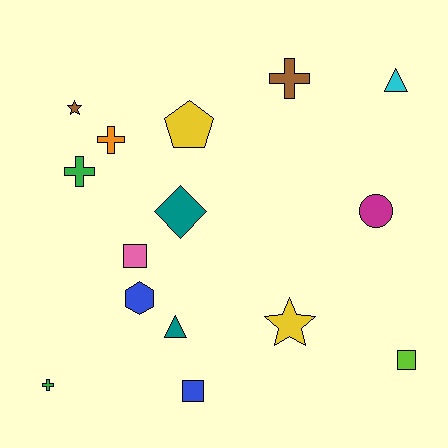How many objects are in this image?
There are 15 objects.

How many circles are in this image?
There is 1 circle.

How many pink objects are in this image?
There is 1 pink object.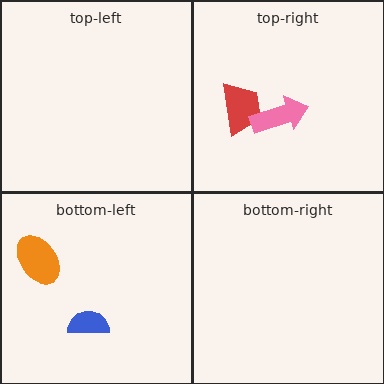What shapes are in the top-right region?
The red trapezoid, the pink arrow.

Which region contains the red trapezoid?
The top-right region.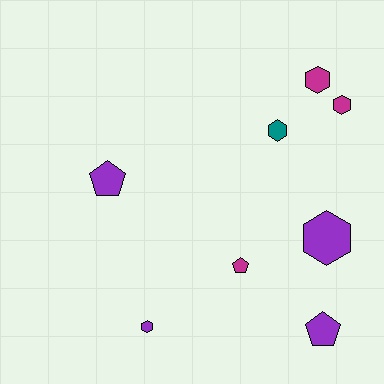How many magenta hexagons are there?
There are 2 magenta hexagons.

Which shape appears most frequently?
Hexagon, with 5 objects.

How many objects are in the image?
There are 8 objects.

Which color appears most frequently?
Purple, with 4 objects.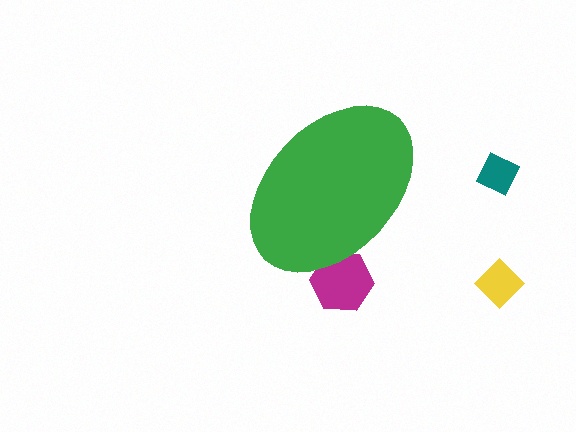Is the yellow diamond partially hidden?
No, the yellow diamond is fully visible.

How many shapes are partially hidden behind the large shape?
1 shape is partially hidden.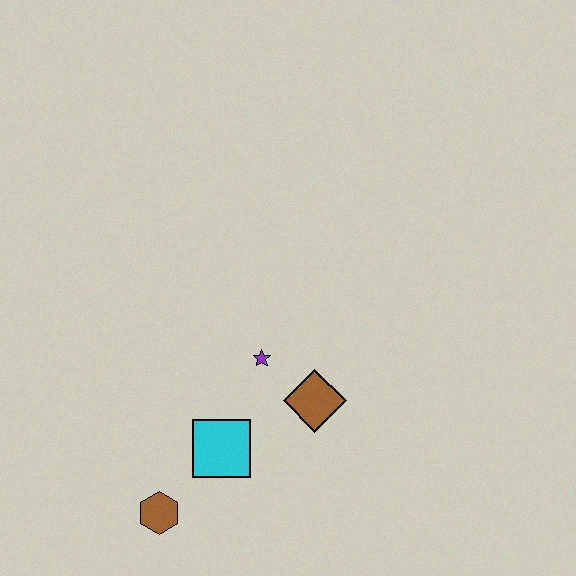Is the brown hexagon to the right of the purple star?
No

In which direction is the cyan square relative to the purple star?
The cyan square is below the purple star.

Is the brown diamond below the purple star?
Yes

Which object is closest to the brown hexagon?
The cyan square is closest to the brown hexagon.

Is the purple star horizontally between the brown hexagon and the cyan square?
No